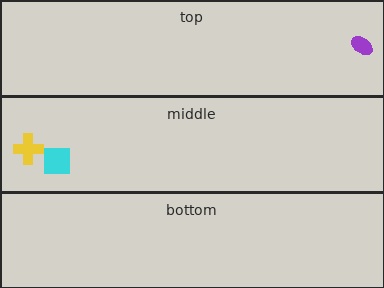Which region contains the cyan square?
The middle region.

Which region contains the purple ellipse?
The top region.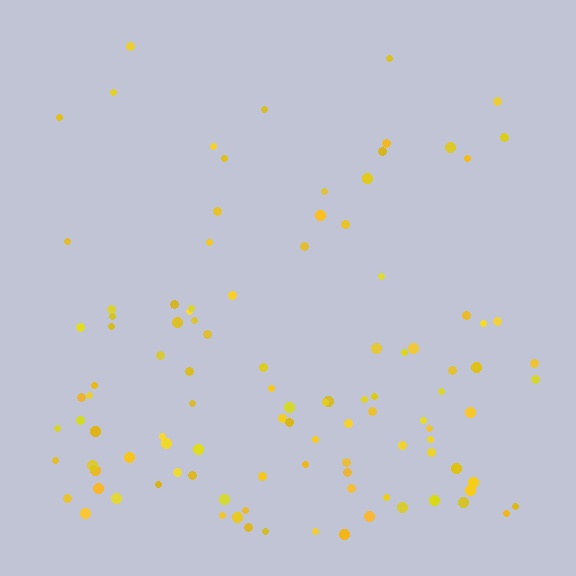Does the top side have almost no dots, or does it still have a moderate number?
Still a moderate number, just noticeably fewer than the bottom.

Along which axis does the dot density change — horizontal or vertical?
Vertical.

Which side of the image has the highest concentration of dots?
The bottom.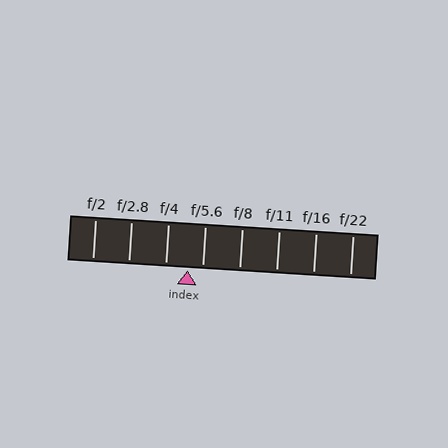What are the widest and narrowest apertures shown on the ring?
The widest aperture shown is f/2 and the narrowest is f/22.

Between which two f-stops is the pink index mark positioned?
The index mark is between f/4 and f/5.6.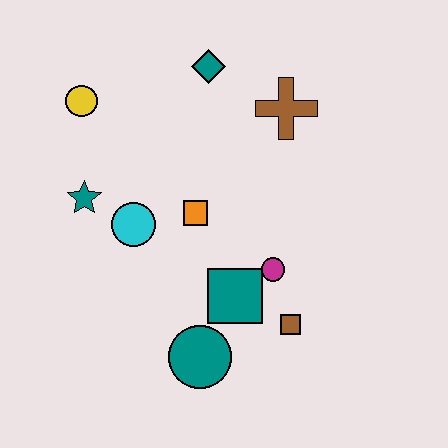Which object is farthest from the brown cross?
The teal circle is farthest from the brown cross.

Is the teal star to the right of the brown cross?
No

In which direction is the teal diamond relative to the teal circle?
The teal diamond is above the teal circle.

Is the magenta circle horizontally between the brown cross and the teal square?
Yes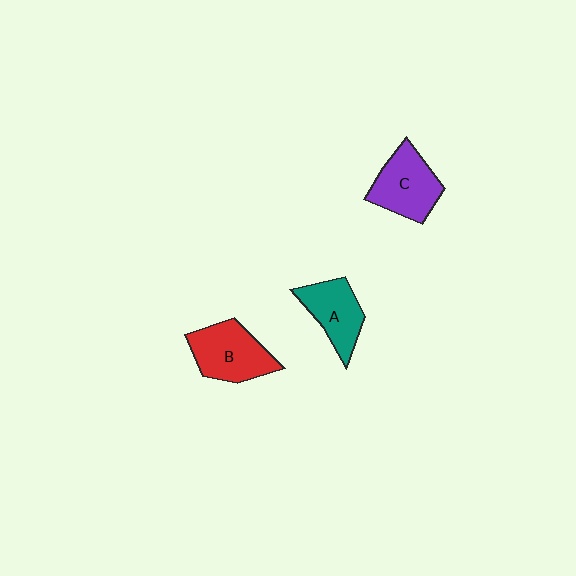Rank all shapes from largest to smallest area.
From largest to smallest: B (red), C (purple), A (teal).